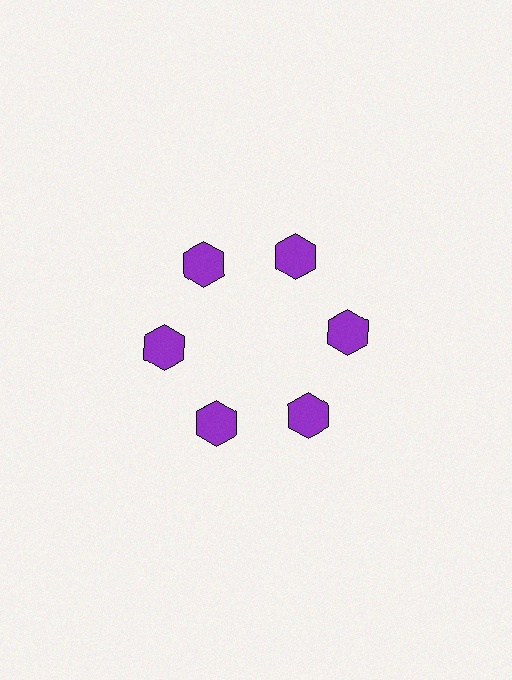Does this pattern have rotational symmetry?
Yes, this pattern has 6-fold rotational symmetry. It looks the same after rotating 60 degrees around the center.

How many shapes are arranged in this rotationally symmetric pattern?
There are 6 shapes, arranged in 6 groups of 1.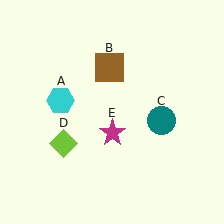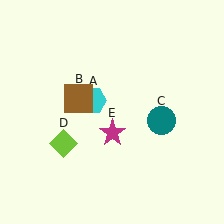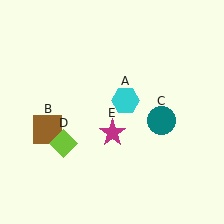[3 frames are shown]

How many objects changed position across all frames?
2 objects changed position: cyan hexagon (object A), brown square (object B).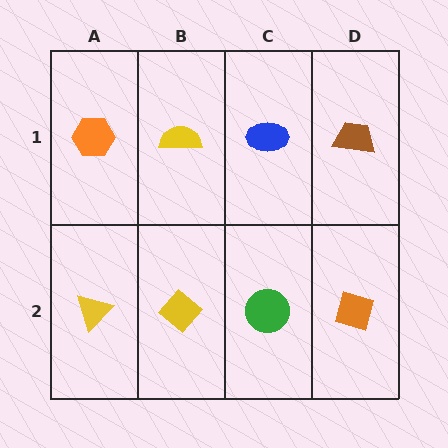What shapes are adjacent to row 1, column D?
An orange diamond (row 2, column D), a blue ellipse (row 1, column C).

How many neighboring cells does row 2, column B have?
3.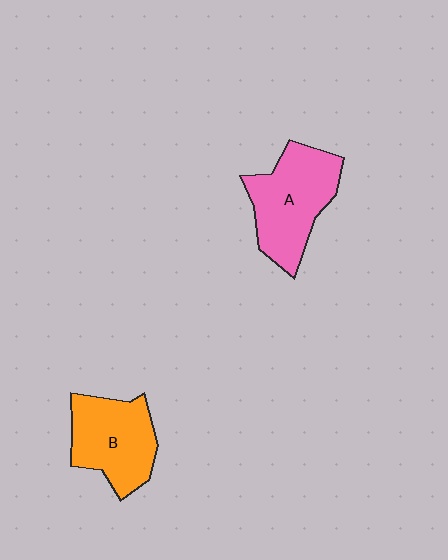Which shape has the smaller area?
Shape B (orange).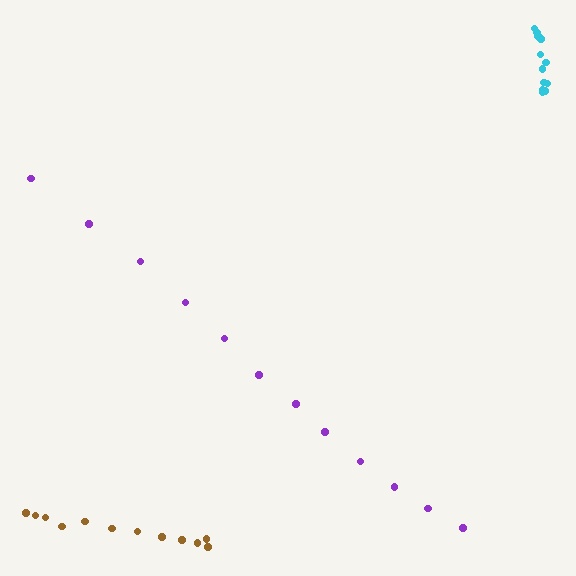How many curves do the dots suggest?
There are 3 distinct paths.